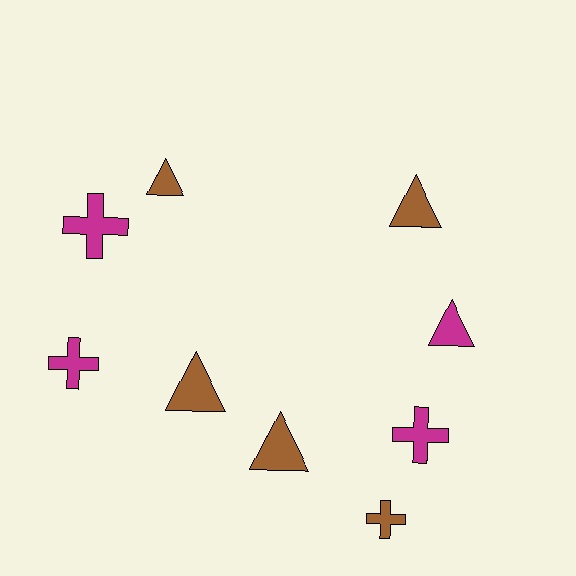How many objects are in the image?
There are 9 objects.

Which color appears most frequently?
Brown, with 5 objects.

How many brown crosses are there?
There is 1 brown cross.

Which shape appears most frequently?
Triangle, with 5 objects.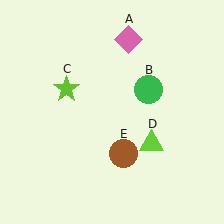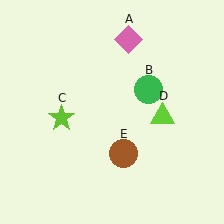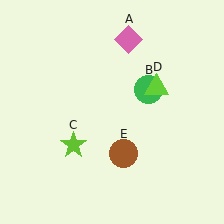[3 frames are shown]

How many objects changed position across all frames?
2 objects changed position: lime star (object C), lime triangle (object D).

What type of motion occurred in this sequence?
The lime star (object C), lime triangle (object D) rotated counterclockwise around the center of the scene.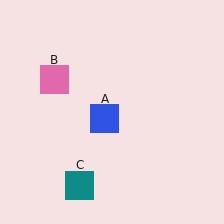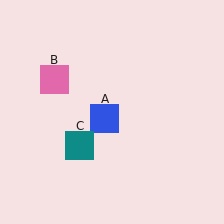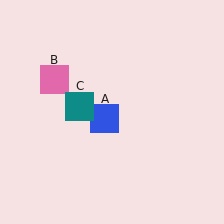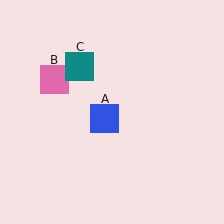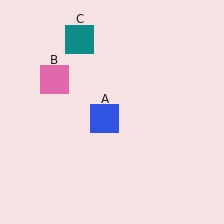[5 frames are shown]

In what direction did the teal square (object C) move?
The teal square (object C) moved up.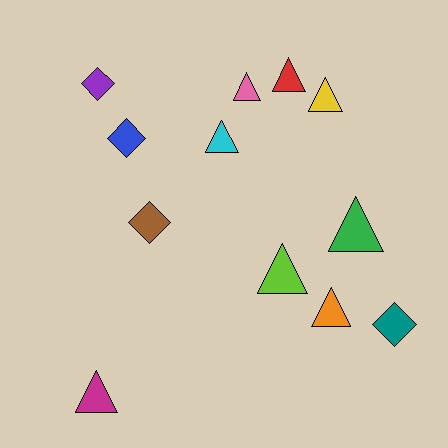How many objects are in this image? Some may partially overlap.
There are 12 objects.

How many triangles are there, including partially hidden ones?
There are 8 triangles.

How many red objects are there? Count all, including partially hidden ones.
There is 1 red object.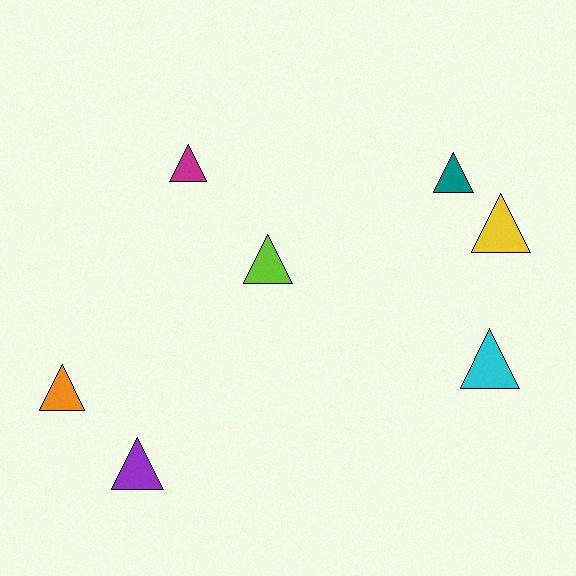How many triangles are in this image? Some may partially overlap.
There are 7 triangles.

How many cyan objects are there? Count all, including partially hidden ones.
There is 1 cyan object.